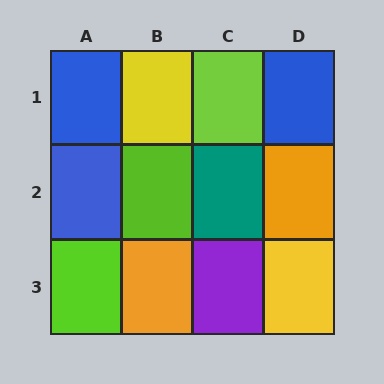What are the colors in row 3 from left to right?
Lime, orange, purple, yellow.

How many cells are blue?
3 cells are blue.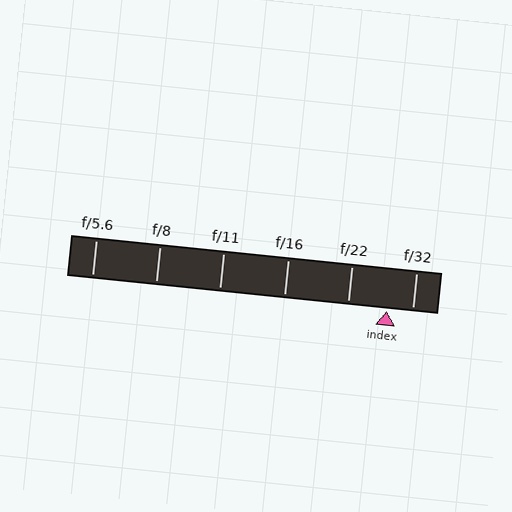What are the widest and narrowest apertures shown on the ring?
The widest aperture shown is f/5.6 and the narrowest is f/32.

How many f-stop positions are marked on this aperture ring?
There are 6 f-stop positions marked.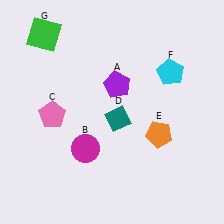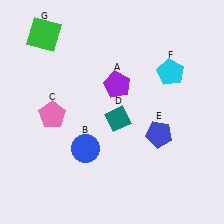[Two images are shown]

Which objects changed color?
B changed from magenta to blue. E changed from orange to blue.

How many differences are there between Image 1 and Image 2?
There are 2 differences between the two images.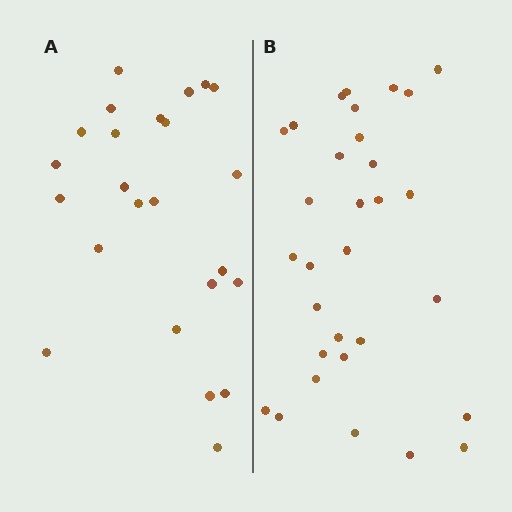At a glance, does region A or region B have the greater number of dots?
Region B (the right region) has more dots.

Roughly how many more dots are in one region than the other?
Region B has roughly 8 or so more dots than region A.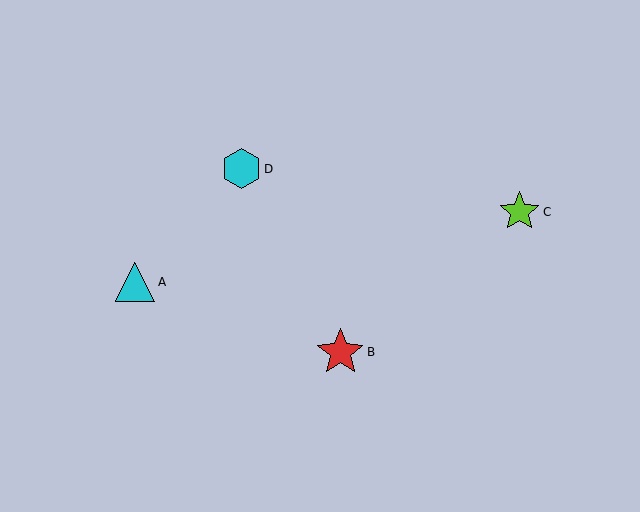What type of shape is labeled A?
Shape A is a cyan triangle.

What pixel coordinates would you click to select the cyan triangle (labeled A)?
Click at (135, 282) to select the cyan triangle A.